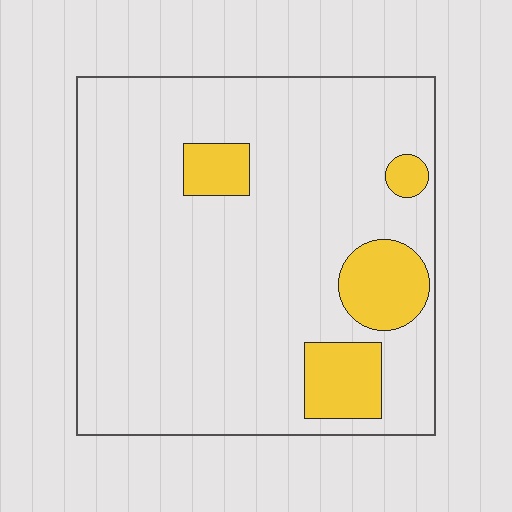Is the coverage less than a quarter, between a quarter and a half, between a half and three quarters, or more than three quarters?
Less than a quarter.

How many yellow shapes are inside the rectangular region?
4.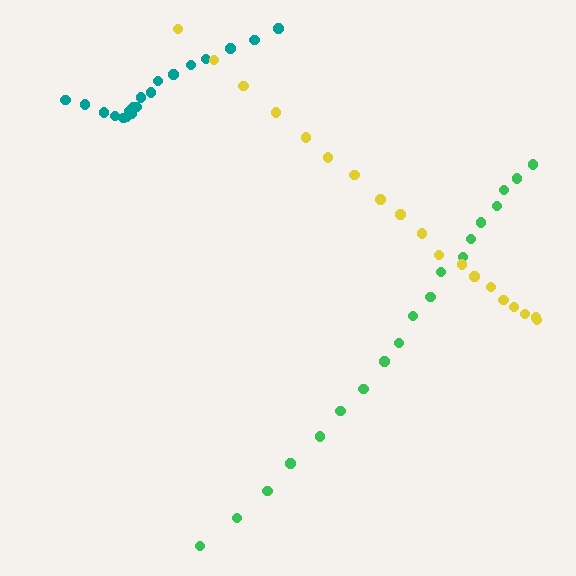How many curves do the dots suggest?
There are 3 distinct paths.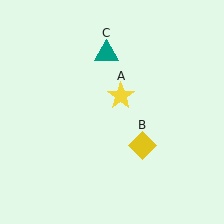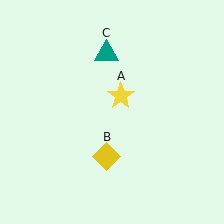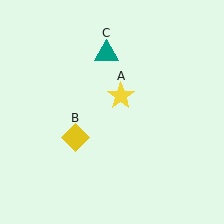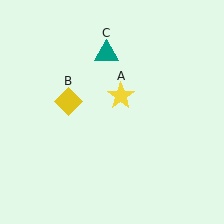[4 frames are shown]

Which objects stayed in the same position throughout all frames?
Yellow star (object A) and teal triangle (object C) remained stationary.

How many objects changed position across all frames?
1 object changed position: yellow diamond (object B).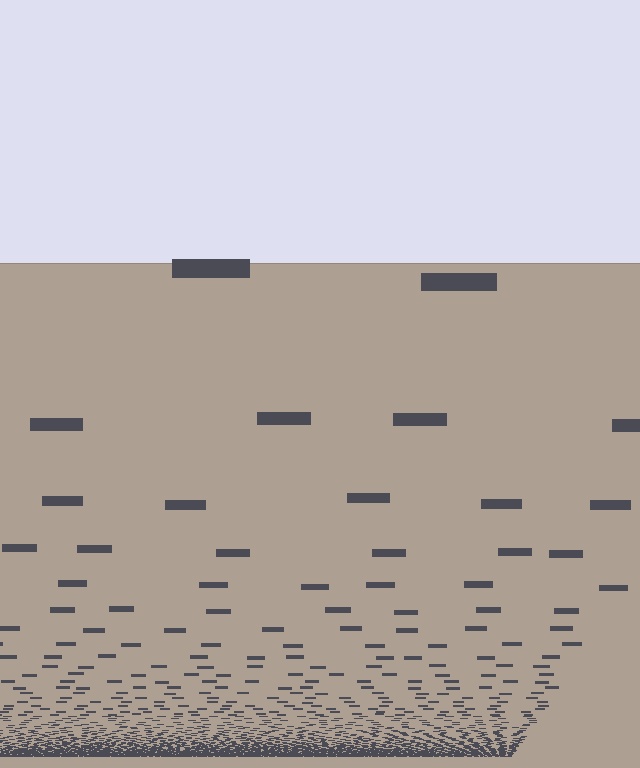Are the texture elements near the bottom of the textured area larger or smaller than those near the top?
Smaller. The gradient is inverted — elements near the bottom are smaller and denser.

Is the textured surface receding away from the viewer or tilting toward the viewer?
The surface appears to tilt toward the viewer. Texture elements get larger and sparser toward the top.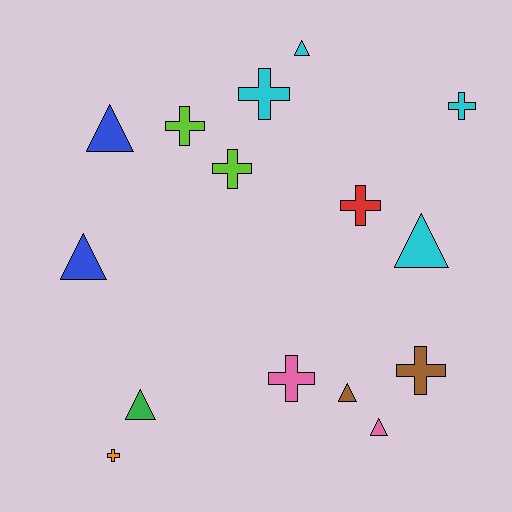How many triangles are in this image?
There are 7 triangles.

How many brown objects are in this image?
There are 2 brown objects.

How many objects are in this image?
There are 15 objects.